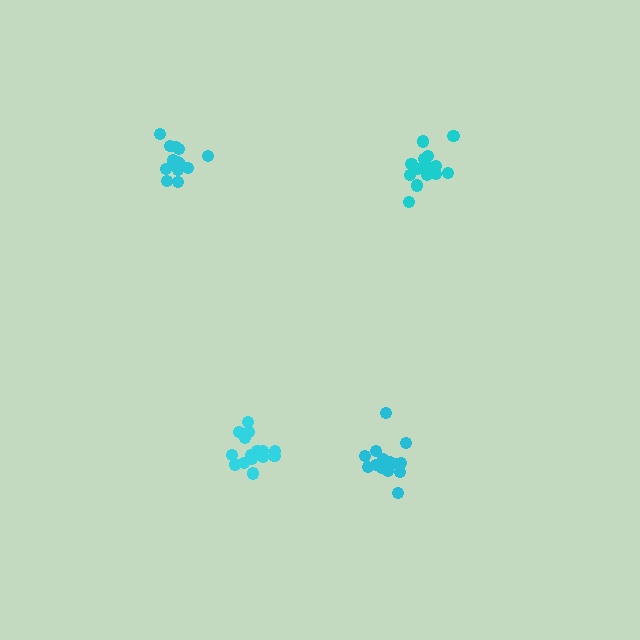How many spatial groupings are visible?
There are 4 spatial groupings.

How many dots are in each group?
Group 1: 15 dots, Group 2: 15 dots, Group 3: 14 dots, Group 4: 14 dots (58 total).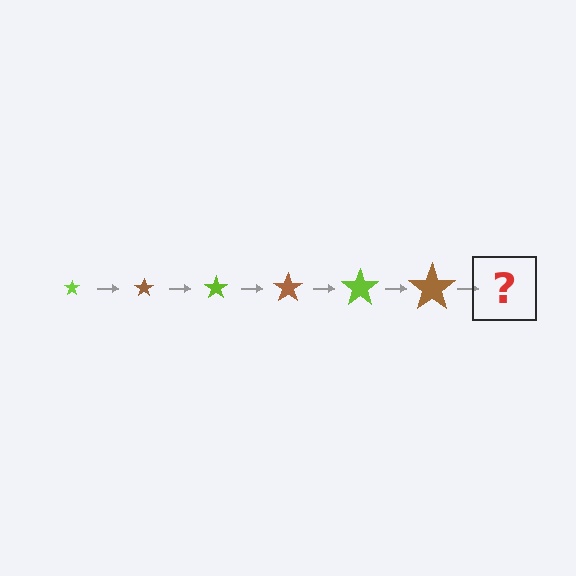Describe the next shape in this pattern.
It should be a lime star, larger than the previous one.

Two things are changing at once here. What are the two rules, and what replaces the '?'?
The two rules are that the star grows larger each step and the color cycles through lime and brown. The '?' should be a lime star, larger than the previous one.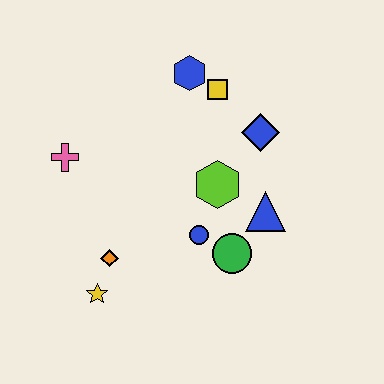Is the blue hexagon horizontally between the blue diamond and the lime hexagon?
No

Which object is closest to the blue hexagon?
The yellow square is closest to the blue hexagon.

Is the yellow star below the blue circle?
Yes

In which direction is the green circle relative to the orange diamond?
The green circle is to the right of the orange diamond.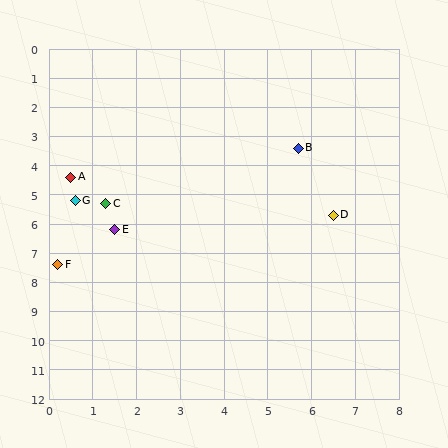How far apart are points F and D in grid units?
Points F and D are about 6.5 grid units apart.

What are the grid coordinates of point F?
Point F is at approximately (0.2, 7.4).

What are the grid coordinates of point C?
Point C is at approximately (1.3, 5.3).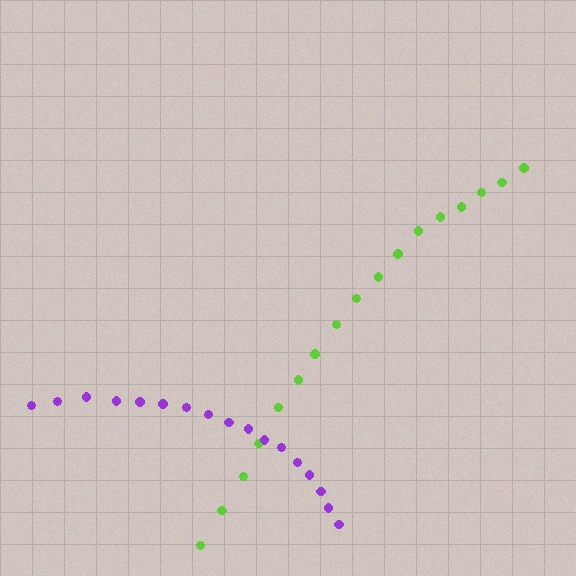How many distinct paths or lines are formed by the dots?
There are 2 distinct paths.